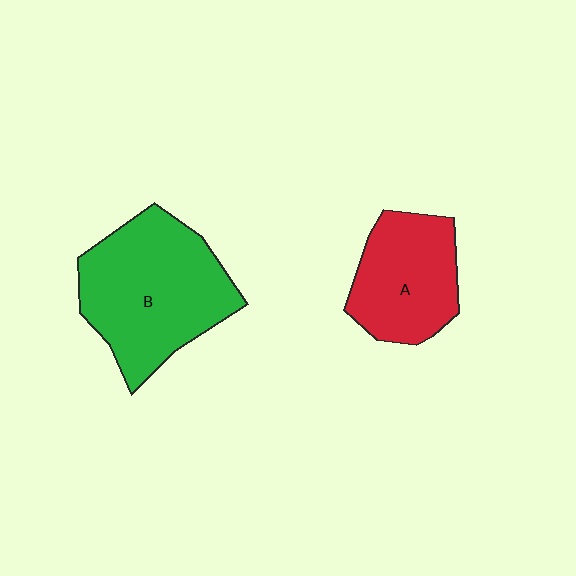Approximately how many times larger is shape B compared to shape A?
Approximately 1.5 times.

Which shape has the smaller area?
Shape A (red).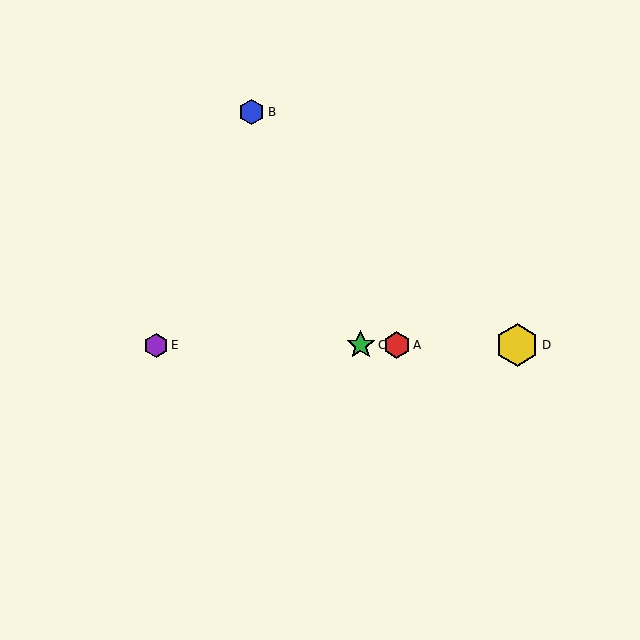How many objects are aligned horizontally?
4 objects (A, C, D, E) are aligned horizontally.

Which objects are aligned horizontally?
Objects A, C, D, E are aligned horizontally.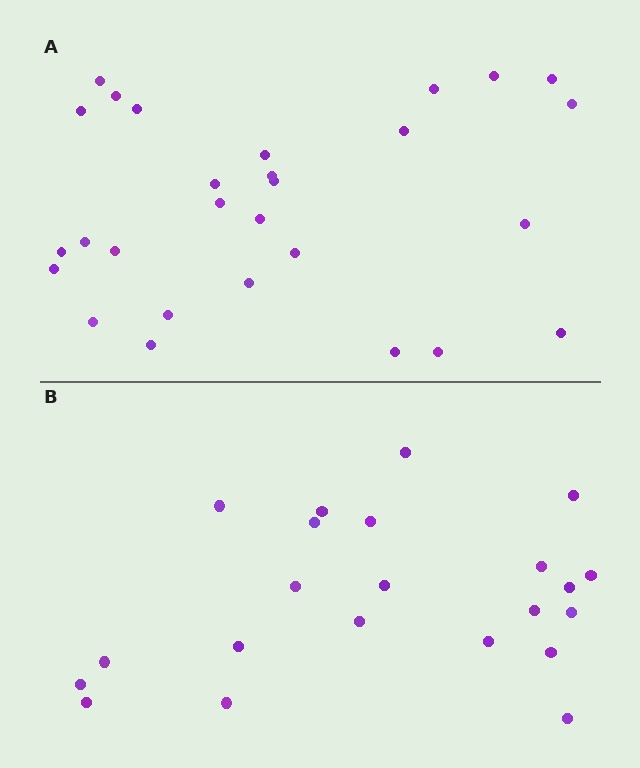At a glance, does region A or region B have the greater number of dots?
Region A (the top region) has more dots.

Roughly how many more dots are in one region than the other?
Region A has about 6 more dots than region B.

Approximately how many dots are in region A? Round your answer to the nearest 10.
About 30 dots. (The exact count is 28, which rounds to 30.)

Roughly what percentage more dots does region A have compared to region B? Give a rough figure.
About 25% more.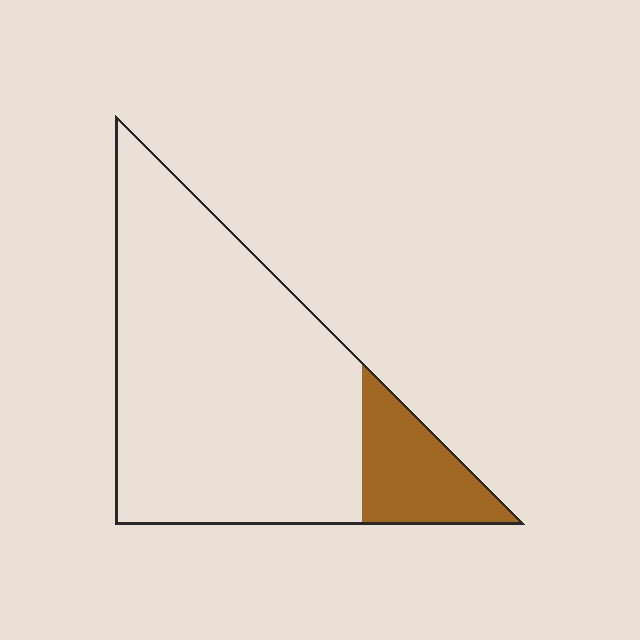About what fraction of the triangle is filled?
About one sixth (1/6).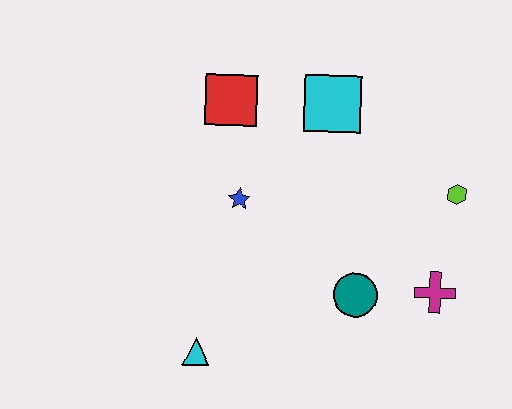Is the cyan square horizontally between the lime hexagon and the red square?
Yes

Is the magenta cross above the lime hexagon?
No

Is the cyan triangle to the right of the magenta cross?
No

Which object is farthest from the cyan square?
The cyan triangle is farthest from the cyan square.